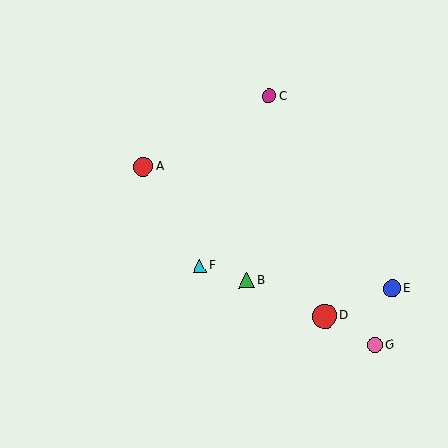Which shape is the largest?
The red circle (labeled D) is the largest.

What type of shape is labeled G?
Shape G is a pink circle.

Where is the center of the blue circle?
The center of the blue circle is at (392, 289).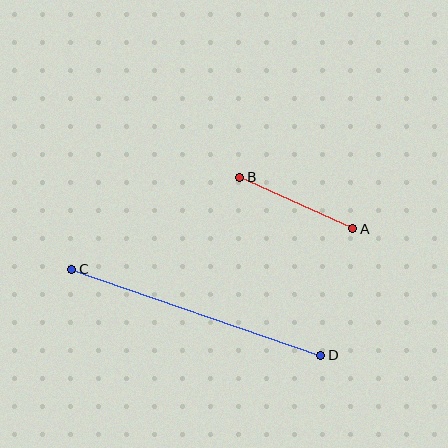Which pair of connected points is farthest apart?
Points C and D are farthest apart.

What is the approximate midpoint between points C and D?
The midpoint is at approximately (196, 312) pixels.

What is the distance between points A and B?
The distance is approximately 124 pixels.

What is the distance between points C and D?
The distance is approximately 263 pixels.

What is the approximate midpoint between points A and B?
The midpoint is at approximately (296, 203) pixels.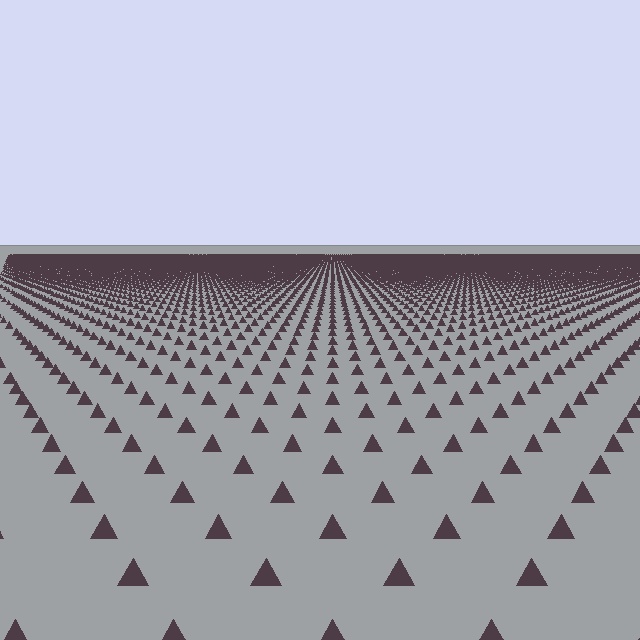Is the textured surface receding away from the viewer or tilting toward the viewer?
The surface is receding away from the viewer. Texture elements get smaller and denser toward the top.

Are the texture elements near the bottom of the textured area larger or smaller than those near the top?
Larger. Near the bottom, elements are closer to the viewer and appear at a bigger on-screen size.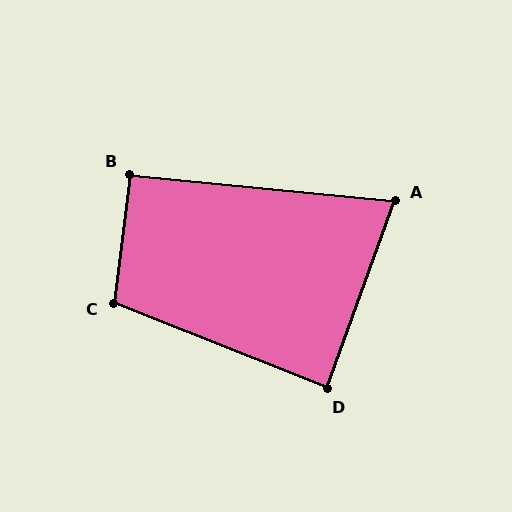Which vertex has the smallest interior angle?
A, at approximately 76 degrees.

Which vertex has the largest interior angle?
C, at approximately 104 degrees.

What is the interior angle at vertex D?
Approximately 88 degrees (approximately right).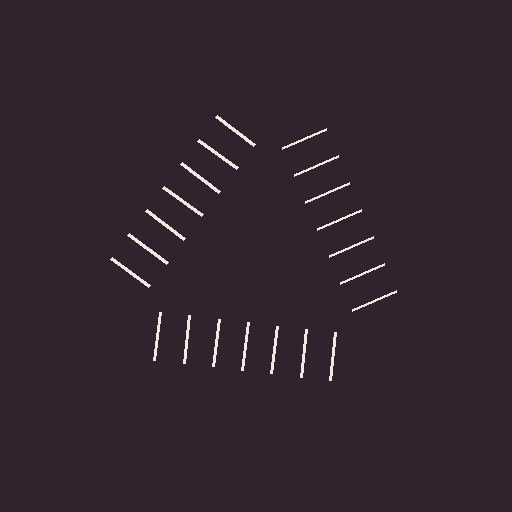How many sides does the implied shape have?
3 sides — the line-ends trace a triangle.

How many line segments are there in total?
21 — 7 along each of the 3 edges.